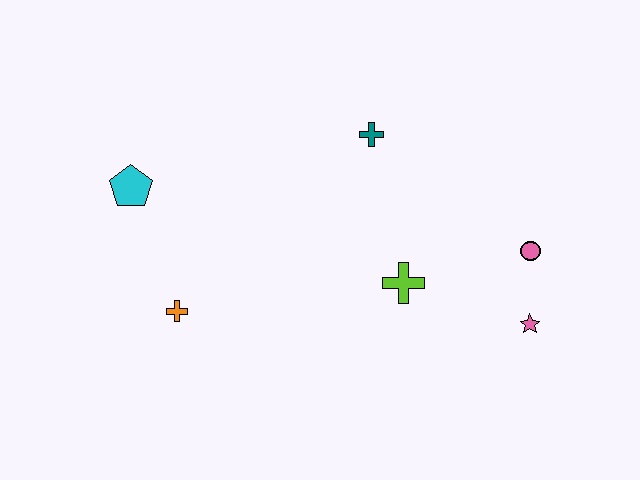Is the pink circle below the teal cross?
Yes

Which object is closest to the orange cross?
The cyan pentagon is closest to the orange cross.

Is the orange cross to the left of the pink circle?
Yes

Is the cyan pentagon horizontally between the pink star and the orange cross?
No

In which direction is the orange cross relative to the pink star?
The orange cross is to the left of the pink star.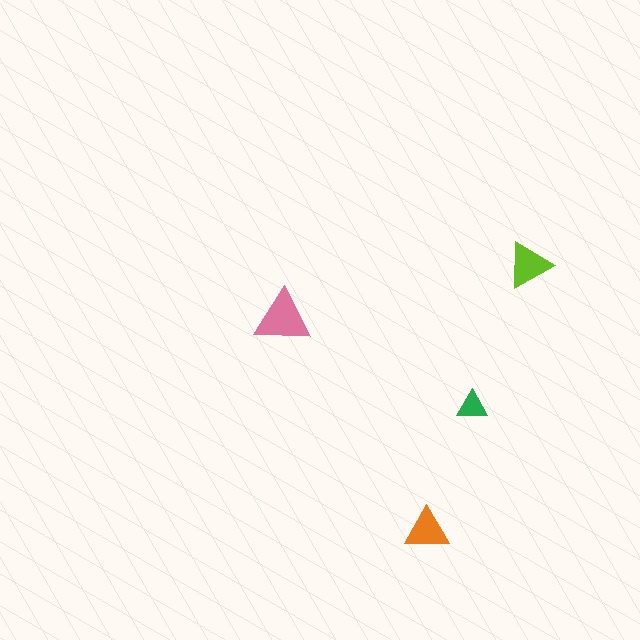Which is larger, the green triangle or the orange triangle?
The orange one.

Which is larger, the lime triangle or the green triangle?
The lime one.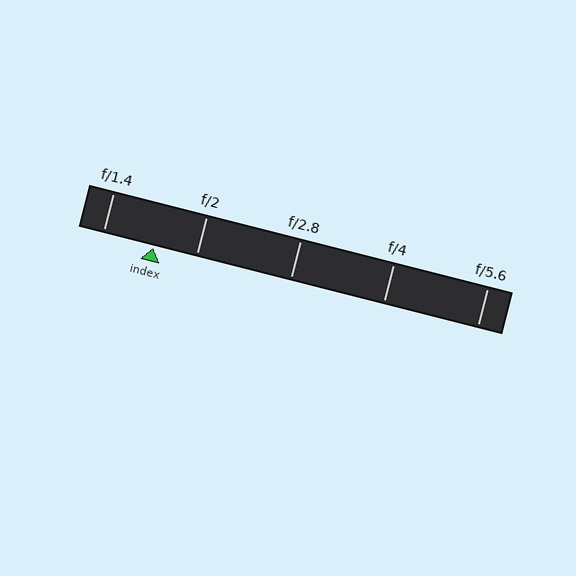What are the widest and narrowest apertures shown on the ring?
The widest aperture shown is f/1.4 and the narrowest is f/5.6.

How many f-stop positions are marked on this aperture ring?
There are 5 f-stop positions marked.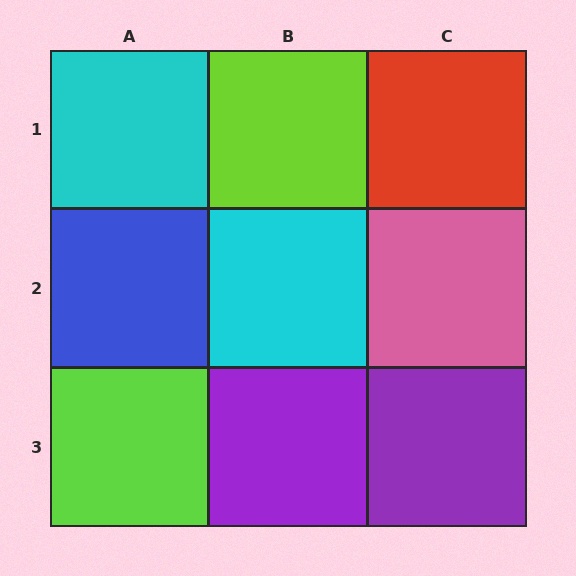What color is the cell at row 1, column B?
Lime.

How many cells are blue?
1 cell is blue.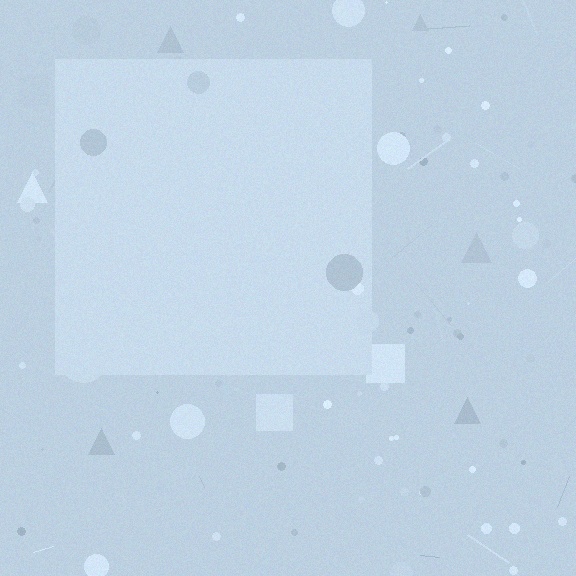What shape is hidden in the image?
A square is hidden in the image.